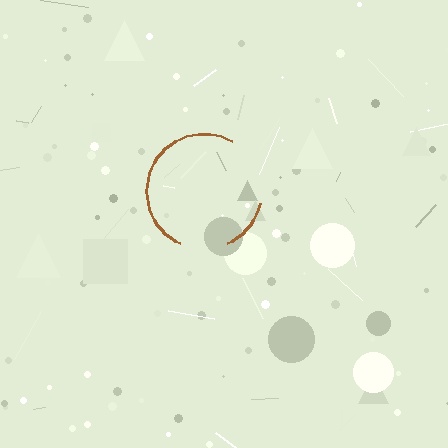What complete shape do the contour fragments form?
The contour fragments form a circle.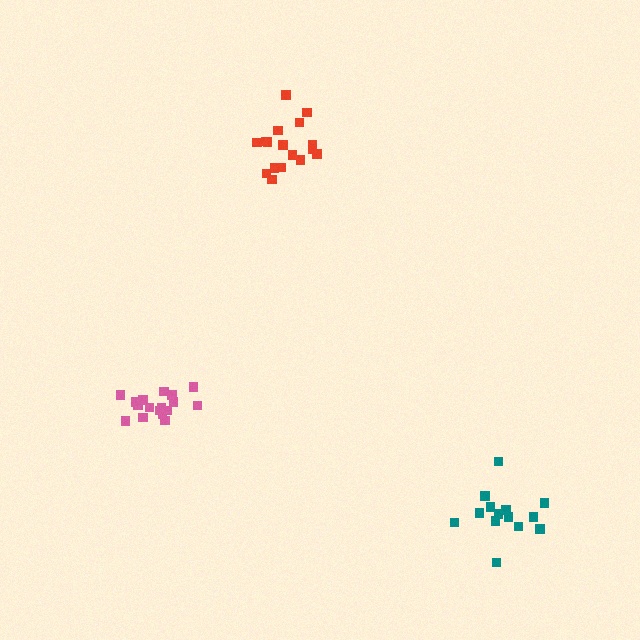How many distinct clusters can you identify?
There are 3 distinct clusters.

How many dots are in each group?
Group 1: 17 dots, Group 2: 14 dots, Group 3: 17 dots (48 total).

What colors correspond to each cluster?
The clusters are colored: red, teal, pink.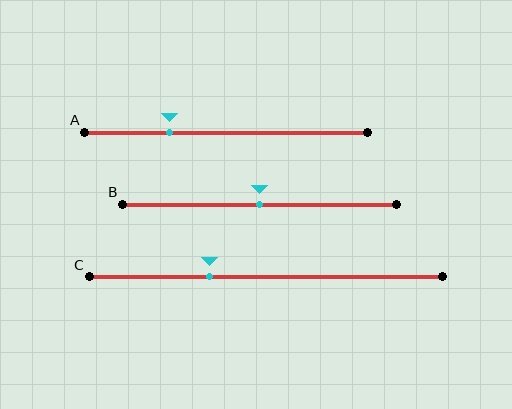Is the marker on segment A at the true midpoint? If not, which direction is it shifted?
No, the marker on segment A is shifted to the left by about 20% of the segment length.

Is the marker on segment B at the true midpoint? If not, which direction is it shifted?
Yes, the marker on segment B is at the true midpoint.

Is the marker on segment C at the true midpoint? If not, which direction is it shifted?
No, the marker on segment C is shifted to the left by about 16% of the segment length.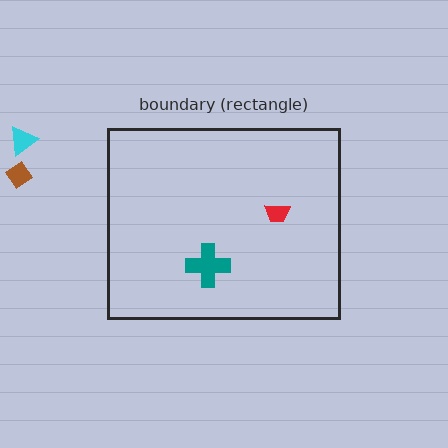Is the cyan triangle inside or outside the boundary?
Outside.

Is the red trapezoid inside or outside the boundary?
Inside.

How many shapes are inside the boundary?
2 inside, 2 outside.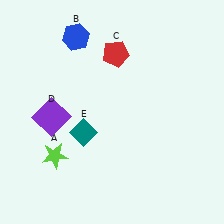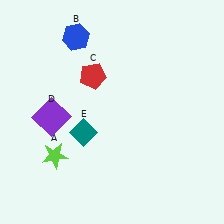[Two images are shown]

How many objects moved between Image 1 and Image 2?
1 object moved between the two images.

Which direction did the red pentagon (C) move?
The red pentagon (C) moved left.